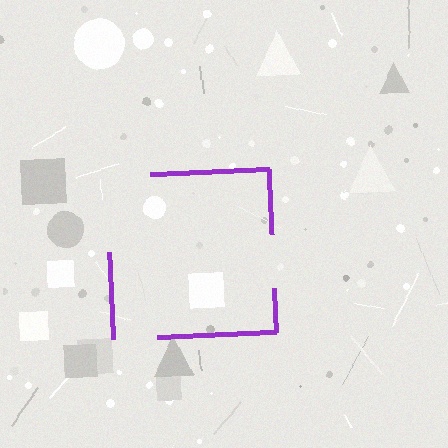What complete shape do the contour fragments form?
The contour fragments form a square.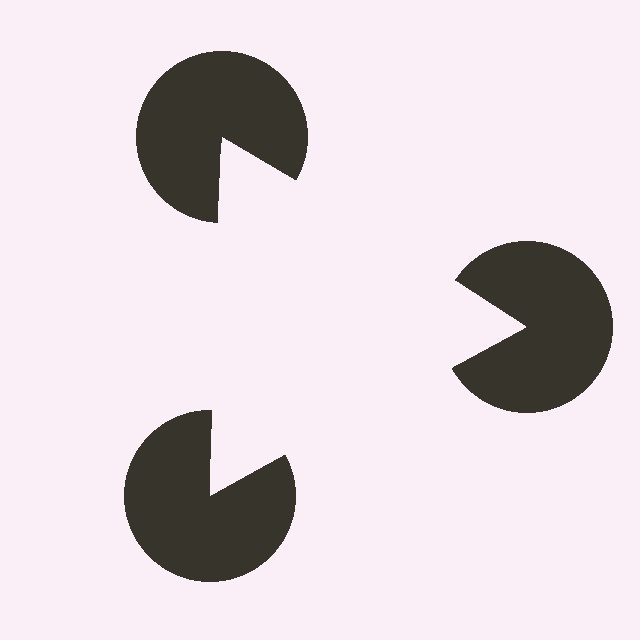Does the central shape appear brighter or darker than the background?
It typically appears slightly brighter than the background, even though no actual brightness change is drawn.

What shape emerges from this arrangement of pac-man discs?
An illusory triangle — its edges are inferred from the aligned wedge cuts in the pac-man discs, not physically drawn.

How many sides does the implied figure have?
3 sides.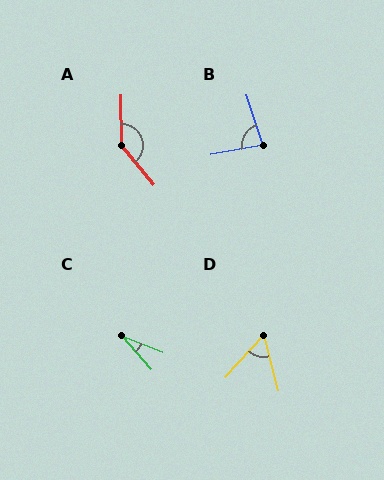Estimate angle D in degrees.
Approximately 57 degrees.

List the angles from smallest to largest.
C (27°), D (57°), B (82°), A (141°).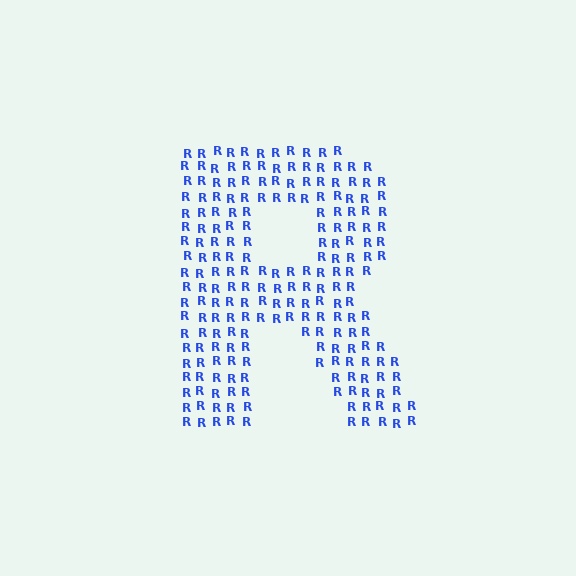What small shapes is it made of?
It is made of small letter R's.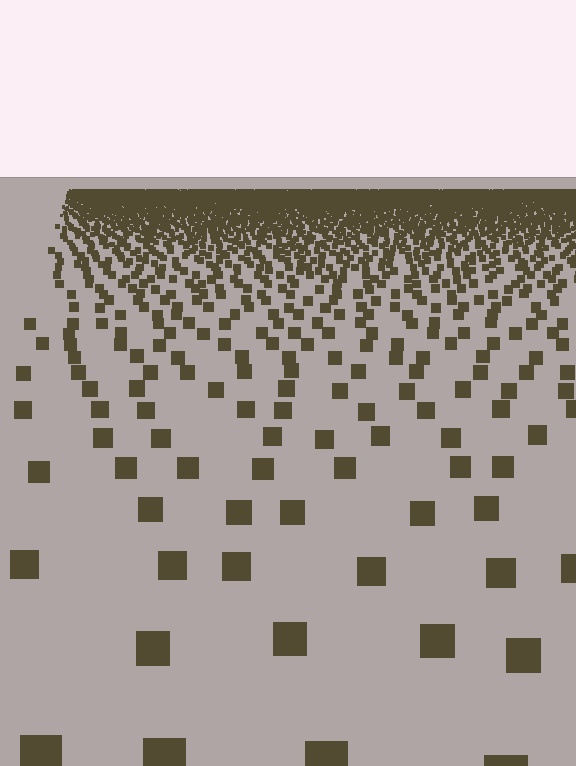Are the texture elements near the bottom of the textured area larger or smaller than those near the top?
Larger. Near the bottom, elements are closer to the viewer and appear at a bigger on-screen size.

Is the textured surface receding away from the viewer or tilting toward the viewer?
The surface is receding away from the viewer. Texture elements get smaller and denser toward the top.